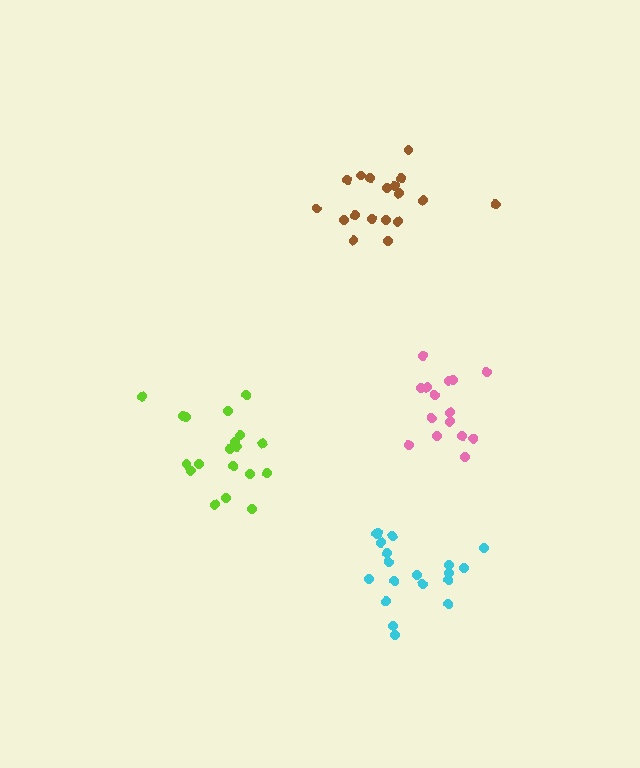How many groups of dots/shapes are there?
There are 4 groups.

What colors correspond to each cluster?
The clusters are colored: cyan, brown, lime, pink.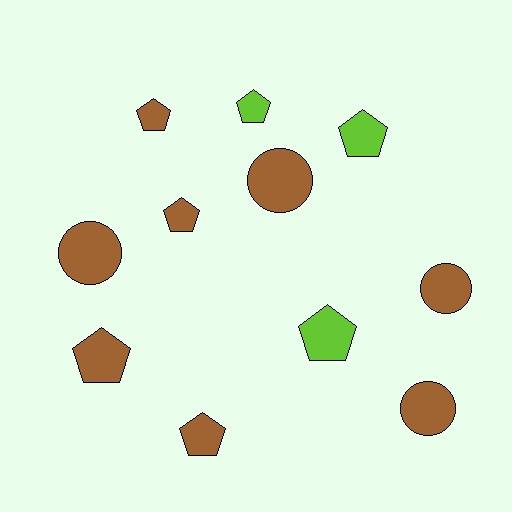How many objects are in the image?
There are 11 objects.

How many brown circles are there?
There are 4 brown circles.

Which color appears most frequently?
Brown, with 8 objects.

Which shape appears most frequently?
Pentagon, with 7 objects.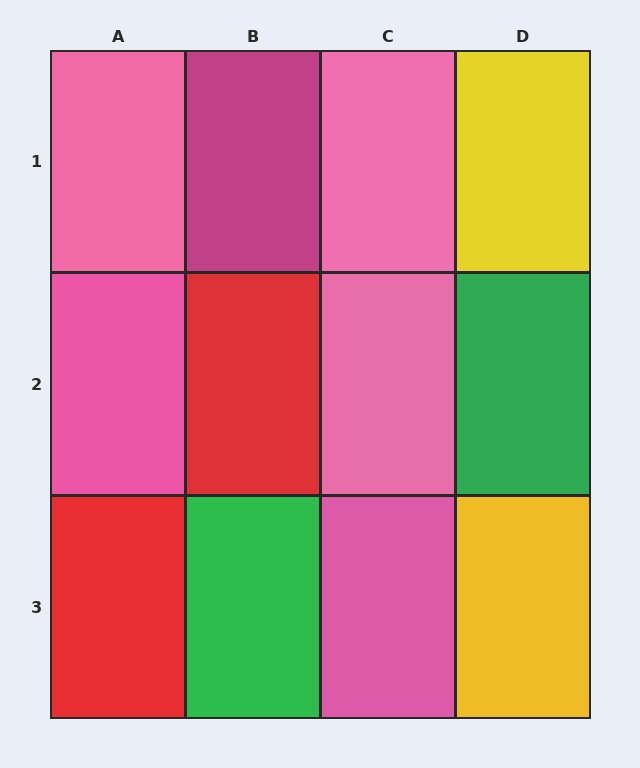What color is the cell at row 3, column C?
Pink.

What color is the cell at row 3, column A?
Red.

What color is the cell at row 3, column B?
Green.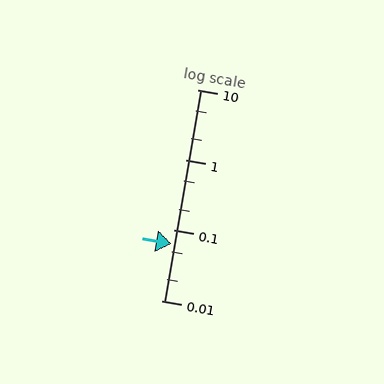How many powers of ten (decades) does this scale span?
The scale spans 3 decades, from 0.01 to 10.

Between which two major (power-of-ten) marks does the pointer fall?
The pointer is between 0.01 and 0.1.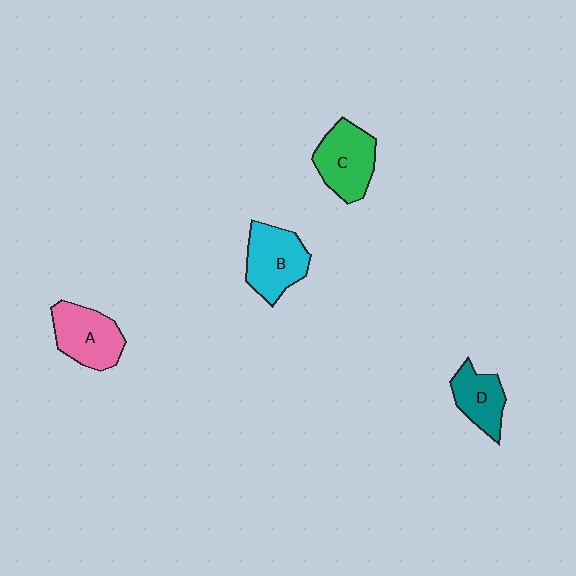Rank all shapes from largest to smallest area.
From largest to smallest: B (cyan), C (green), A (pink), D (teal).